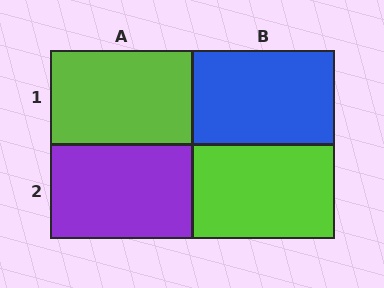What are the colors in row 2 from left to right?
Purple, lime.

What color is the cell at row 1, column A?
Lime.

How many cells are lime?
2 cells are lime.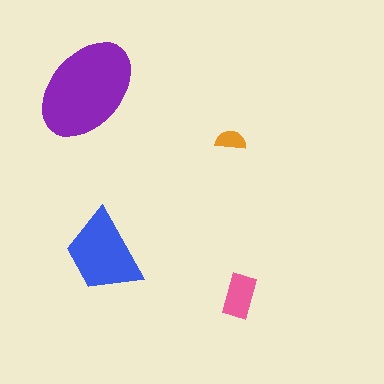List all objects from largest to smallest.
The purple ellipse, the blue trapezoid, the pink rectangle, the orange semicircle.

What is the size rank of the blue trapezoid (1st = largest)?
2nd.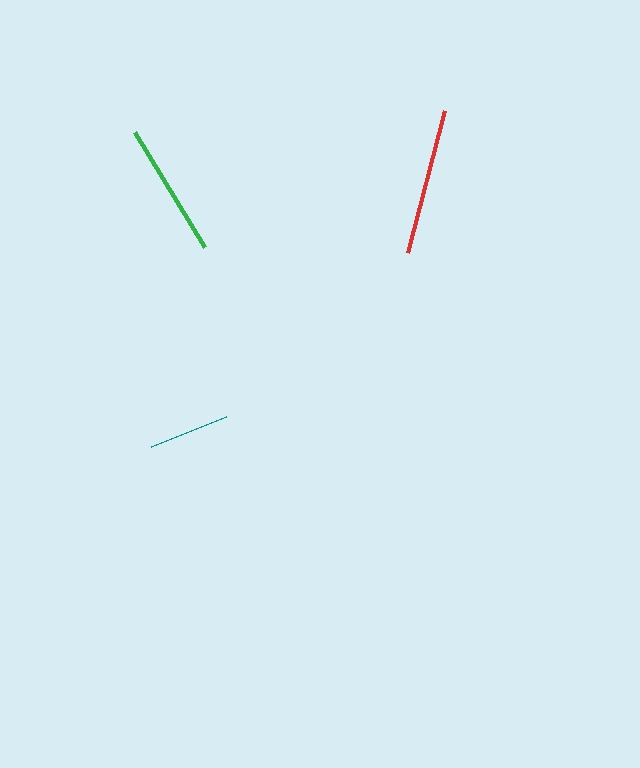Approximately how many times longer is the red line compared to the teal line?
The red line is approximately 1.8 times the length of the teal line.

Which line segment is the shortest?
The teal line is the shortest at approximately 81 pixels.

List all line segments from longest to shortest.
From longest to shortest: red, green, teal.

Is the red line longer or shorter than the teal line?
The red line is longer than the teal line.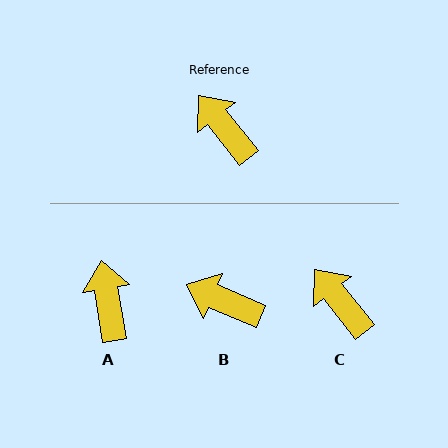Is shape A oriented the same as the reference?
No, it is off by about 29 degrees.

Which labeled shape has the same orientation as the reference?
C.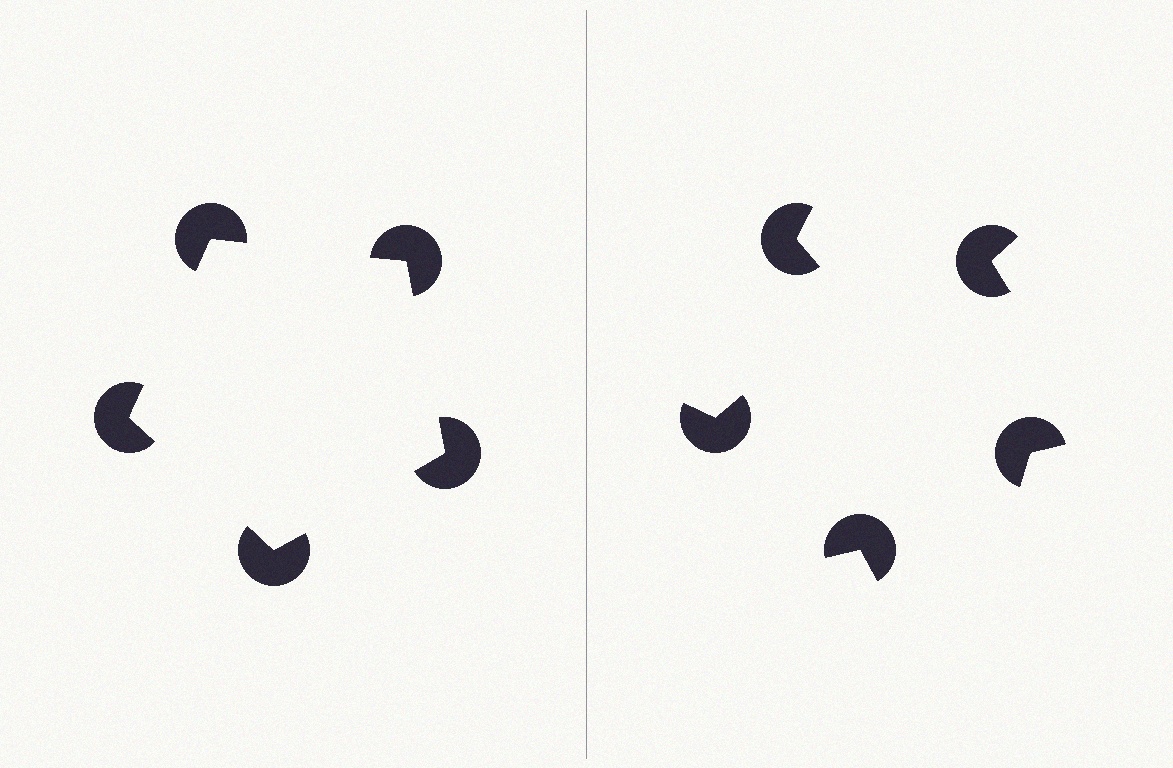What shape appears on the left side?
An illusory pentagon.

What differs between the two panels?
The pac-man discs are positioned identically on both sides; only the wedge orientations differ. On the left they align to a pentagon; on the right they are misaligned.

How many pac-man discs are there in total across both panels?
10 — 5 on each side.